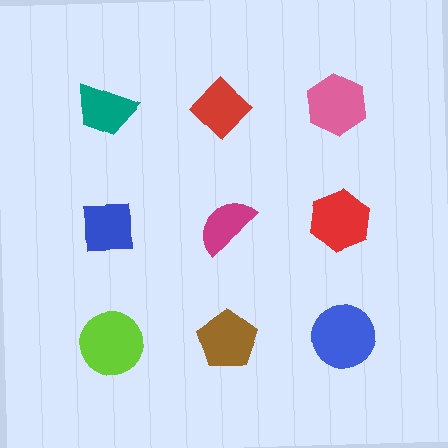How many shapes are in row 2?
3 shapes.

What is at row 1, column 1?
A teal trapezoid.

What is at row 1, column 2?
A red diamond.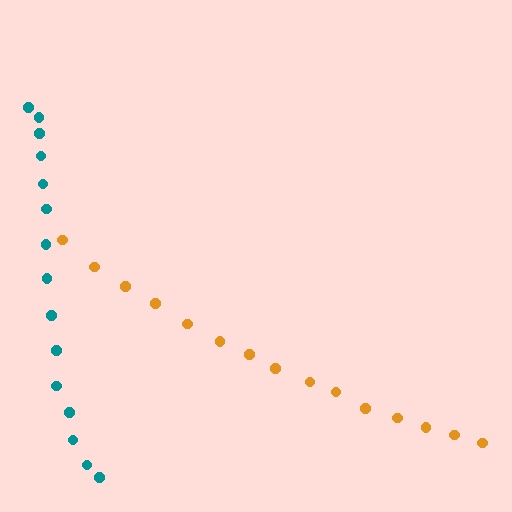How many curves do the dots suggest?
There are 2 distinct paths.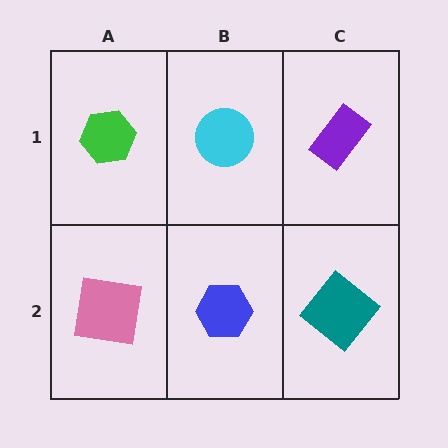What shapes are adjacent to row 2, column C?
A purple rectangle (row 1, column C), a blue hexagon (row 2, column B).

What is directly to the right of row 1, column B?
A purple rectangle.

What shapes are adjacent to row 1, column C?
A teal diamond (row 2, column C), a cyan circle (row 1, column B).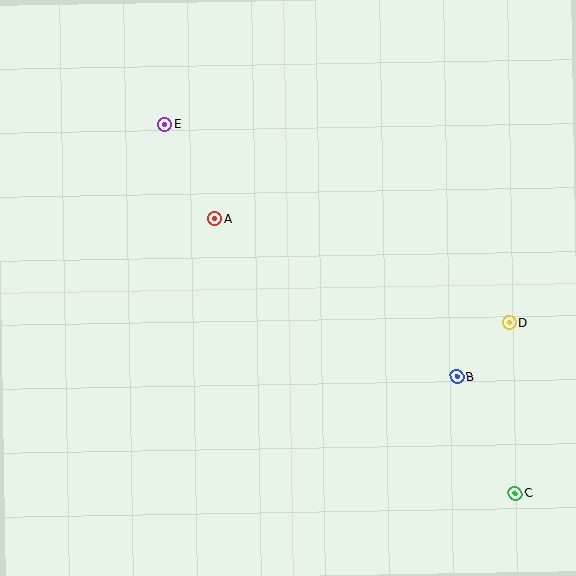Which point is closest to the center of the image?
Point A at (215, 219) is closest to the center.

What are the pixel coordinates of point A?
Point A is at (215, 219).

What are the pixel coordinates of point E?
Point E is at (165, 124).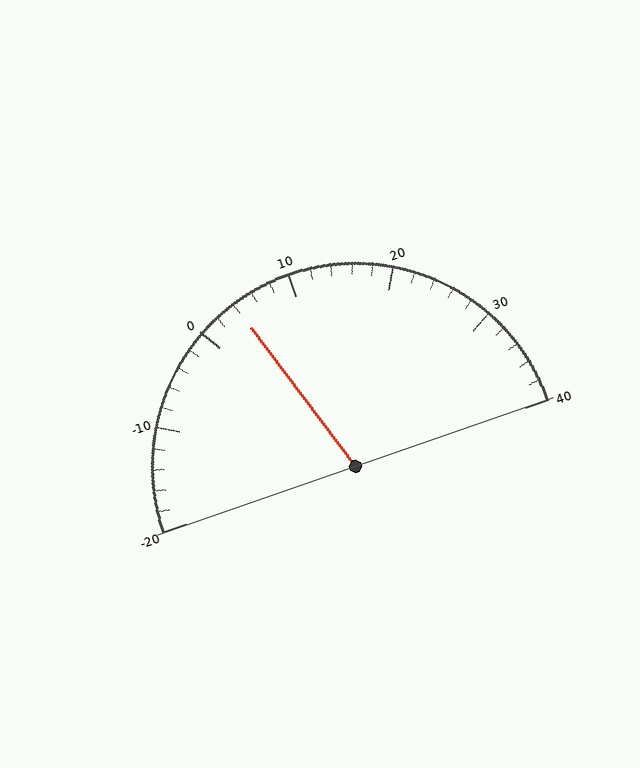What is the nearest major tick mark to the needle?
The nearest major tick mark is 0.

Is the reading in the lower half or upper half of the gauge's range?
The reading is in the lower half of the range (-20 to 40).